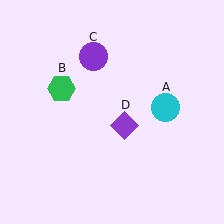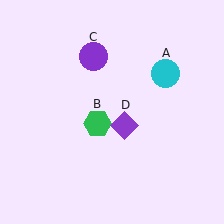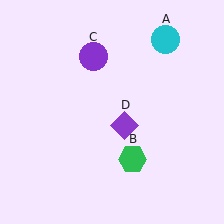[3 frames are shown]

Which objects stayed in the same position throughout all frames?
Purple circle (object C) and purple diamond (object D) remained stationary.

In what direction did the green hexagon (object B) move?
The green hexagon (object B) moved down and to the right.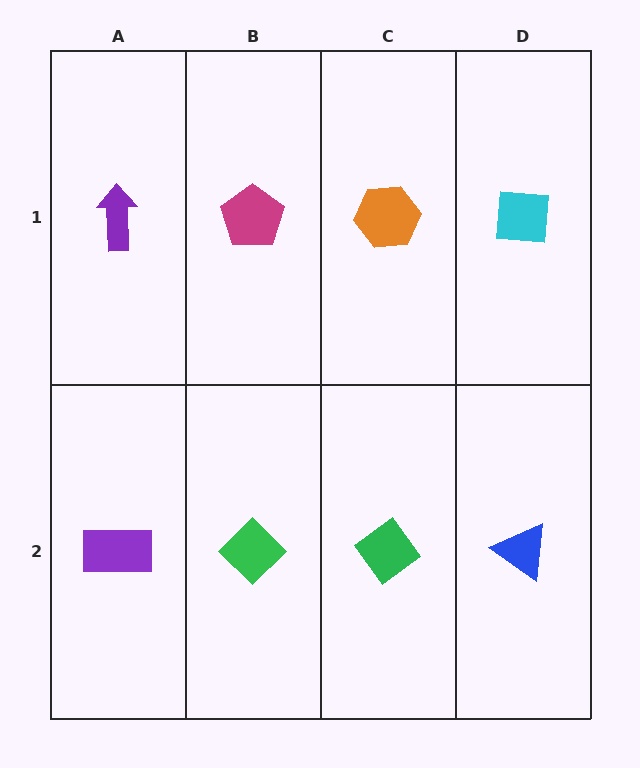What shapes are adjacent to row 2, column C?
An orange hexagon (row 1, column C), a green diamond (row 2, column B), a blue triangle (row 2, column D).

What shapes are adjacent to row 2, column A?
A purple arrow (row 1, column A), a green diamond (row 2, column B).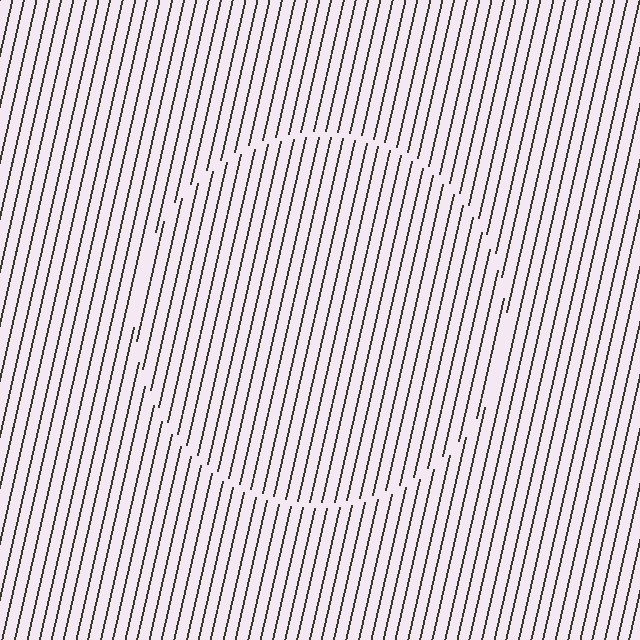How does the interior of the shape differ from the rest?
The interior of the shape contains the same grating, shifted by half a period — the contour is defined by the phase discontinuity where line-ends from the inner and outer gratings abut.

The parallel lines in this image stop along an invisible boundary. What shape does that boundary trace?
An illusory circle. The interior of the shape contains the same grating, shifted by half a period — the contour is defined by the phase discontinuity where line-ends from the inner and outer gratings abut.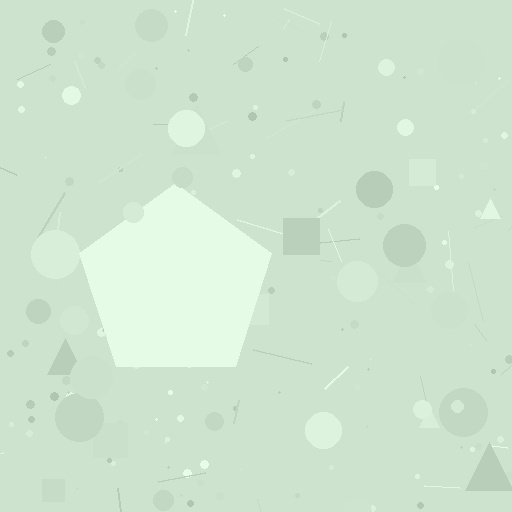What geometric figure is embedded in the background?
A pentagon is embedded in the background.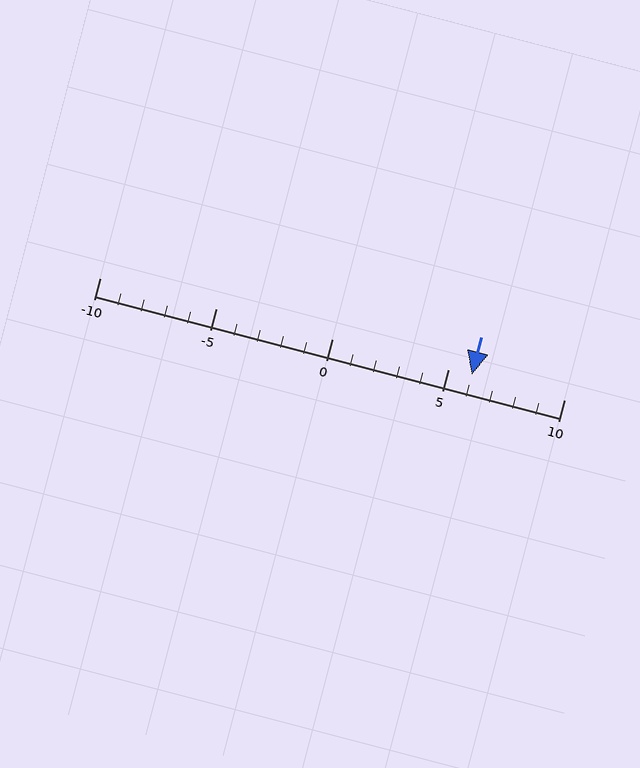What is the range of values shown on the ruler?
The ruler shows values from -10 to 10.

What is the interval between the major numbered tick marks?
The major tick marks are spaced 5 units apart.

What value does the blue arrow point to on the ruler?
The blue arrow points to approximately 6.